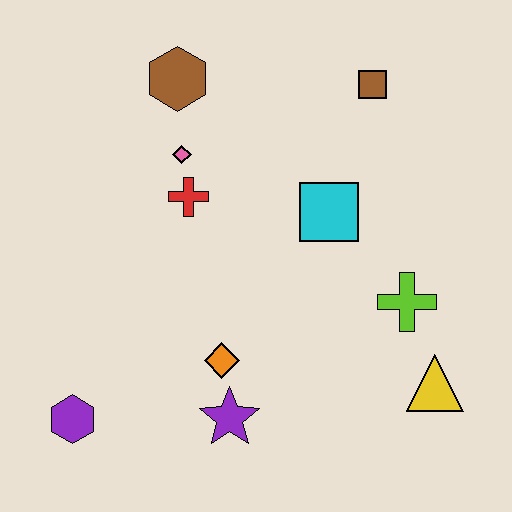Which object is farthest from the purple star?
The brown square is farthest from the purple star.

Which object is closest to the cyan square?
The lime cross is closest to the cyan square.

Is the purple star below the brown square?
Yes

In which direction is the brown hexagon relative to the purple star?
The brown hexagon is above the purple star.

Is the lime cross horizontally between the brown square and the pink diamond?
No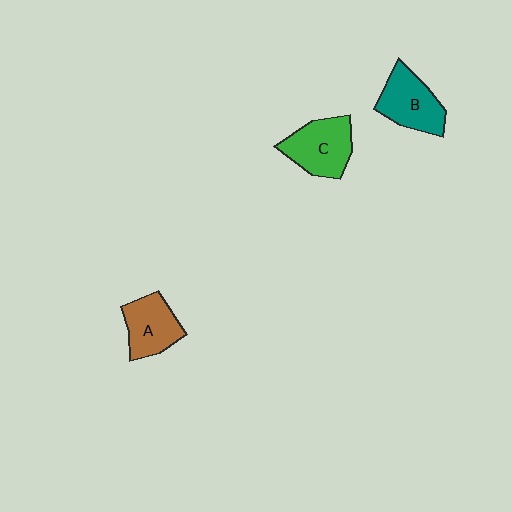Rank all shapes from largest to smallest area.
From largest to smallest: C (green), B (teal), A (brown).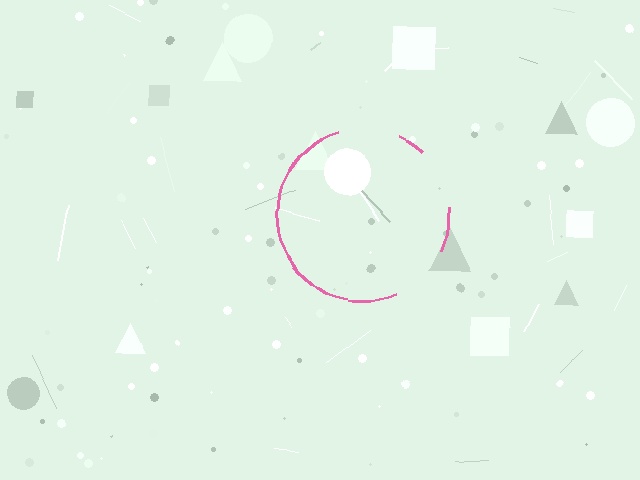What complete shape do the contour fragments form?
The contour fragments form a circle.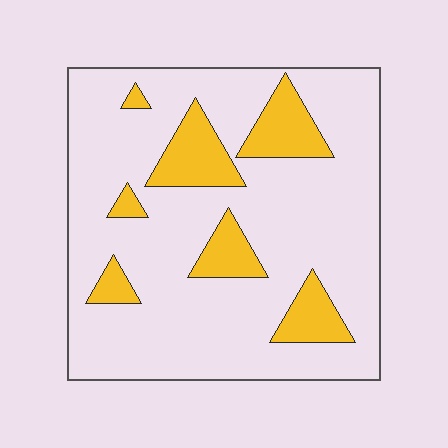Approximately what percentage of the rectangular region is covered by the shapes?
Approximately 20%.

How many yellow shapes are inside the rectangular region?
7.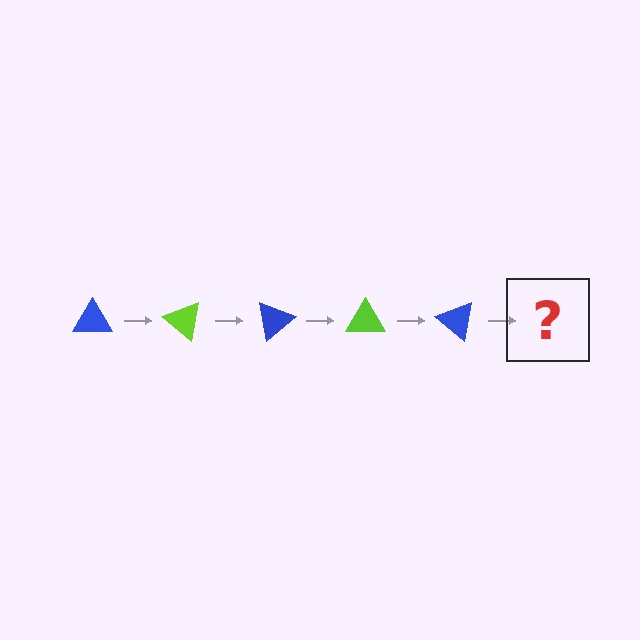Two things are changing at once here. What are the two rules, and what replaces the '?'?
The two rules are that it rotates 40 degrees each step and the color cycles through blue and lime. The '?' should be a lime triangle, rotated 200 degrees from the start.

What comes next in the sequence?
The next element should be a lime triangle, rotated 200 degrees from the start.